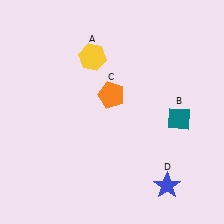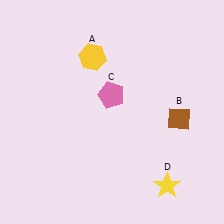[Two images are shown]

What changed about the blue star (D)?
In Image 1, D is blue. In Image 2, it changed to yellow.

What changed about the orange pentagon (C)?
In Image 1, C is orange. In Image 2, it changed to pink.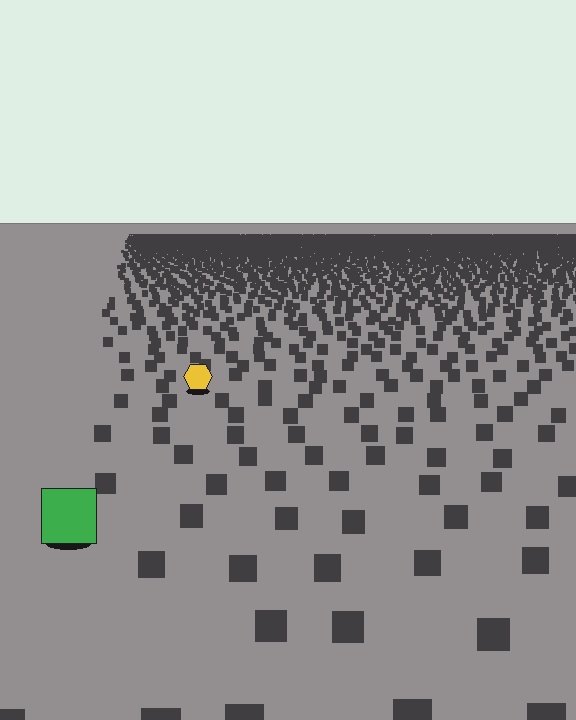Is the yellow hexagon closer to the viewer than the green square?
No. The green square is closer — you can tell from the texture gradient: the ground texture is coarser near it.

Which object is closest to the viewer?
The green square is closest. The texture marks near it are larger and more spread out.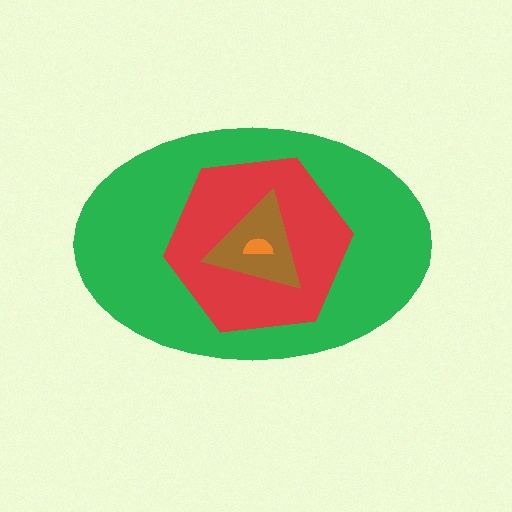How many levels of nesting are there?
4.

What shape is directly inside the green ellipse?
The red hexagon.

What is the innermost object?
The orange semicircle.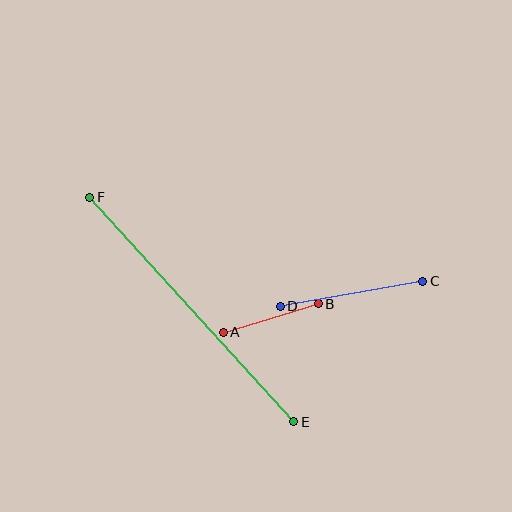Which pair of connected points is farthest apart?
Points E and F are farthest apart.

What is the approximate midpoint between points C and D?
The midpoint is at approximately (351, 294) pixels.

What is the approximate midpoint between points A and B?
The midpoint is at approximately (271, 318) pixels.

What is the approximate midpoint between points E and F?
The midpoint is at approximately (192, 310) pixels.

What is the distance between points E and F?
The distance is approximately 303 pixels.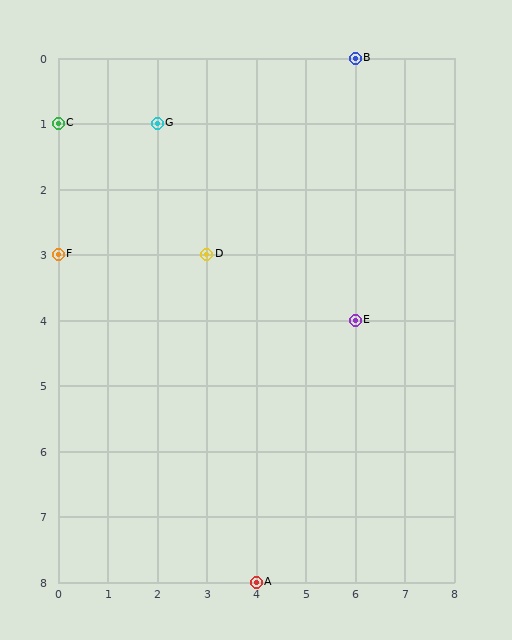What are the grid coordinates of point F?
Point F is at grid coordinates (0, 3).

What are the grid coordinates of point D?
Point D is at grid coordinates (3, 3).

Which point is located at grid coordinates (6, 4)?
Point E is at (6, 4).